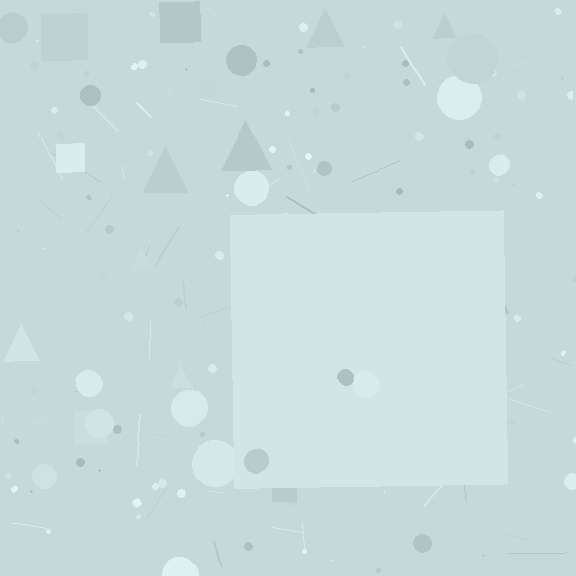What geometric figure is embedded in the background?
A square is embedded in the background.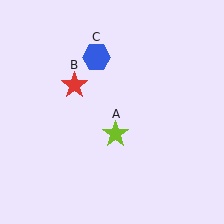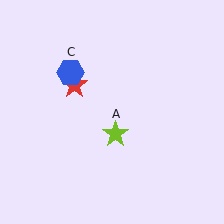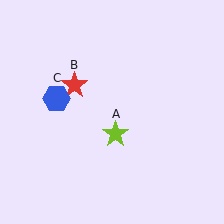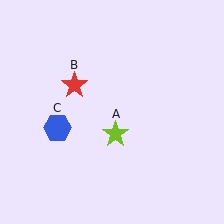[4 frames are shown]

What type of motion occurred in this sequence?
The blue hexagon (object C) rotated counterclockwise around the center of the scene.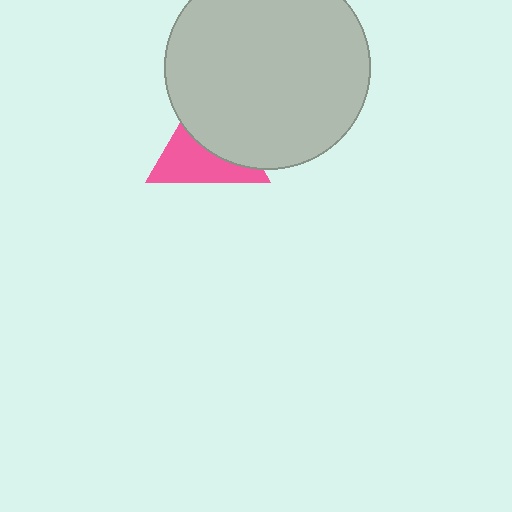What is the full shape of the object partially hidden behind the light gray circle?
The partially hidden object is a pink triangle.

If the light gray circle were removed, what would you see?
You would see the complete pink triangle.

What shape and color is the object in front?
The object in front is a light gray circle.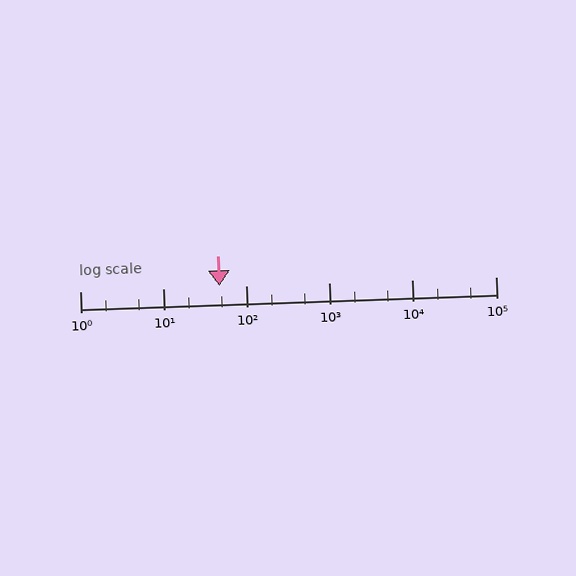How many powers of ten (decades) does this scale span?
The scale spans 5 decades, from 1 to 100000.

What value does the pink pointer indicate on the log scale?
The pointer indicates approximately 47.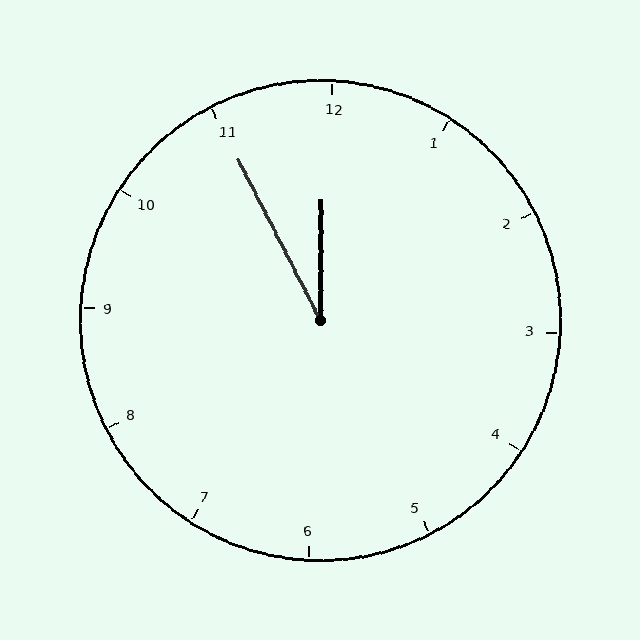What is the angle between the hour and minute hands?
Approximately 28 degrees.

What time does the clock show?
11:55.